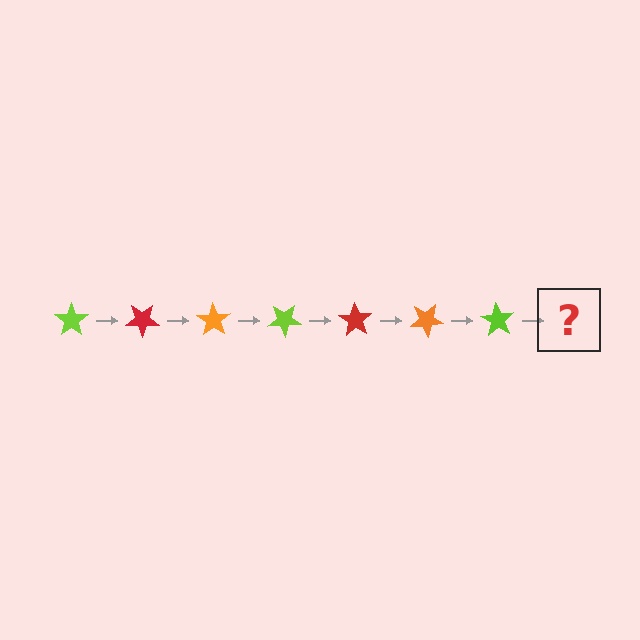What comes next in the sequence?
The next element should be a red star, rotated 245 degrees from the start.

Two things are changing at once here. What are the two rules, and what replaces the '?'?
The two rules are that it rotates 35 degrees each step and the color cycles through lime, red, and orange. The '?' should be a red star, rotated 245 degrees from the start.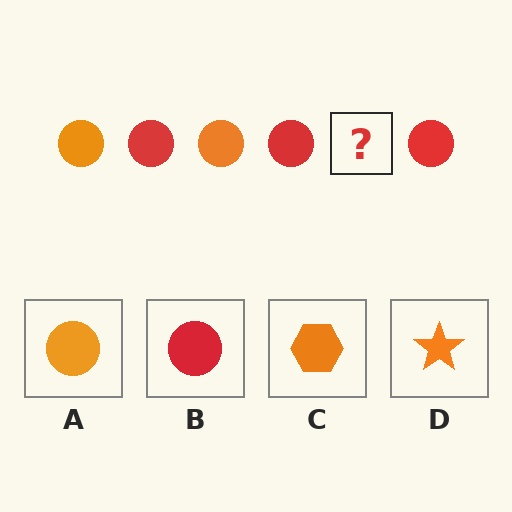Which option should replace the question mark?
Option A.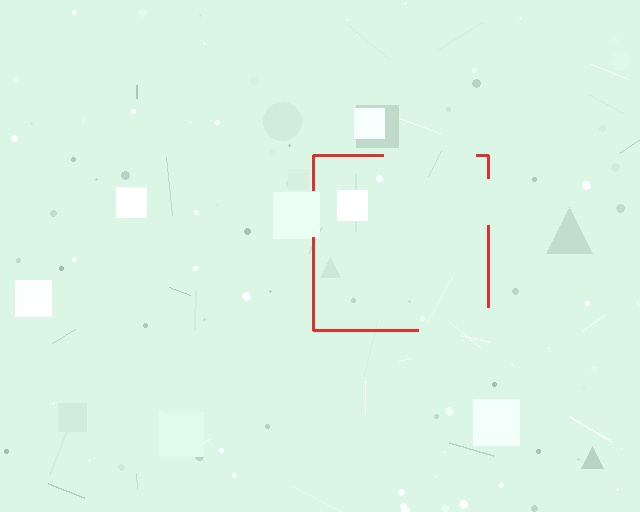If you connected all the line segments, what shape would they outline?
They would outline a square.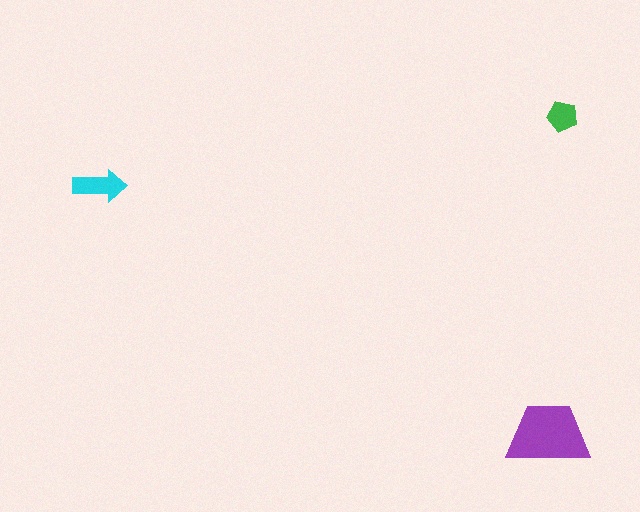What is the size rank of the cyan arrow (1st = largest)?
2nd.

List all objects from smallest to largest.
The green pentagon, the cyan arrow, the purple trapezoid.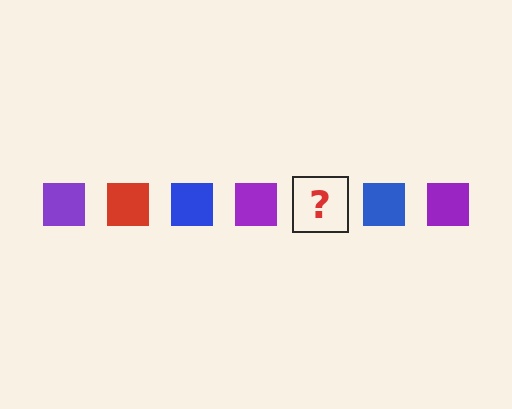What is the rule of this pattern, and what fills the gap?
The rule is that the pattern cycles through purple, red, blue squares. The gap should be filled with a red square.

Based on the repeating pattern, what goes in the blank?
The blank should be a red square.